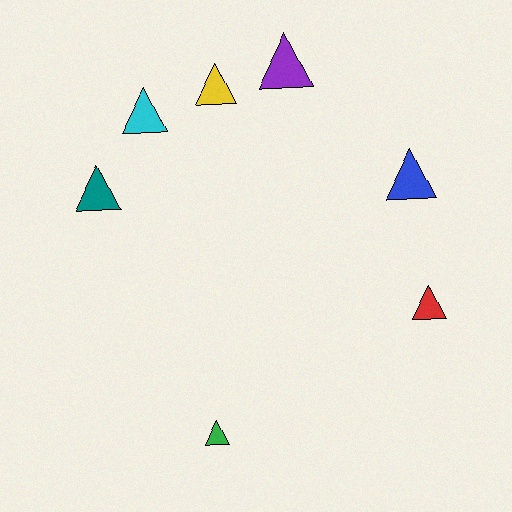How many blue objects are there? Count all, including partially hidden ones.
There is 1 blue object.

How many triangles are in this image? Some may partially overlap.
There are 7 triangles.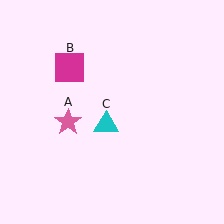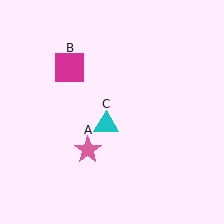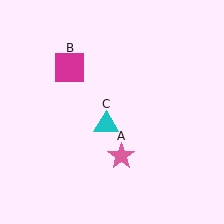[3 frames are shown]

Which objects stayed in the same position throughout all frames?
Magenta square (object B) and cyan triangle (object C) remained stationary.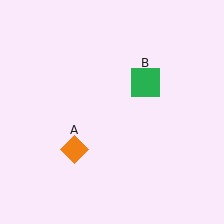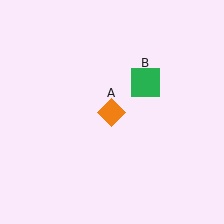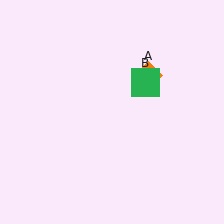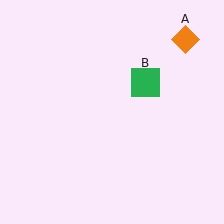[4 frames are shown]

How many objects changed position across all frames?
1 object changed position: orange diamond (object A).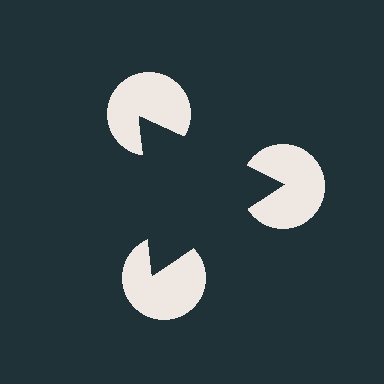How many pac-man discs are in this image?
There are 3 — one at each vertex of the illusory triangle.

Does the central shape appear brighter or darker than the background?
It typically appears slightly darker than the background, even though no actual brightness change is drawn.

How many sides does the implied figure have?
3 sides.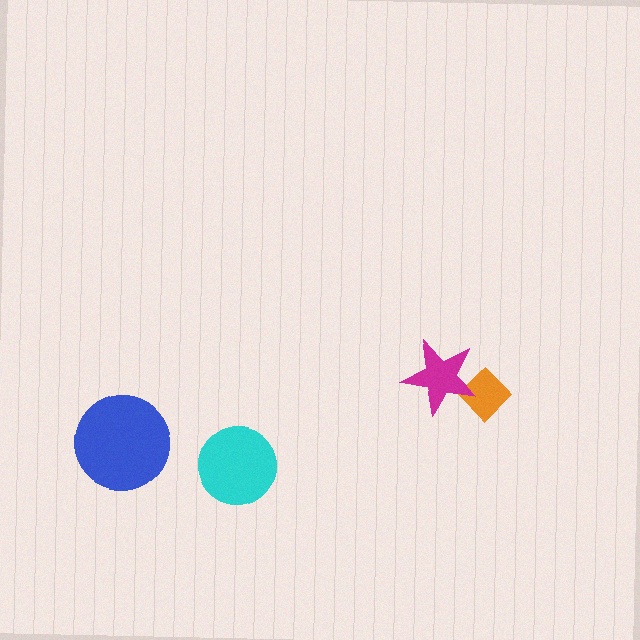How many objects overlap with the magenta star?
1 object overlaps with the magenta star.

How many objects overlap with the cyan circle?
0 objects overlap with the cyan circle.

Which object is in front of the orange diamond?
The magenta star is in front of the orange diamond.